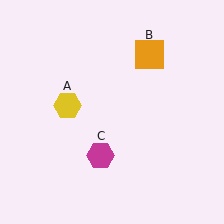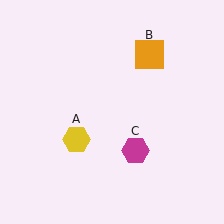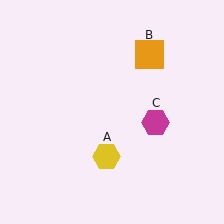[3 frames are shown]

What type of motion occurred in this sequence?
The yellow hexagon (object A), magenta hexagon (object C) rotated counterclockwise around the center of the scene.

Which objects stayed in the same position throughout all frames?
Orange square (object B) remained stationary.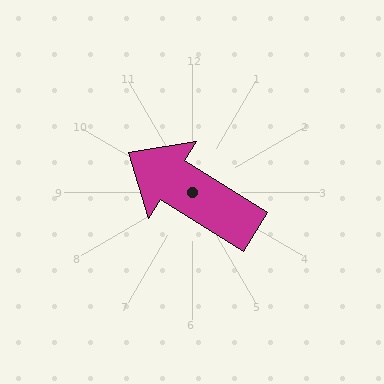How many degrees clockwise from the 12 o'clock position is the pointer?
Approximately 302 degrees.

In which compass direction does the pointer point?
Northwest.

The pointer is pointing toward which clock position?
Roughly 10 o'clock.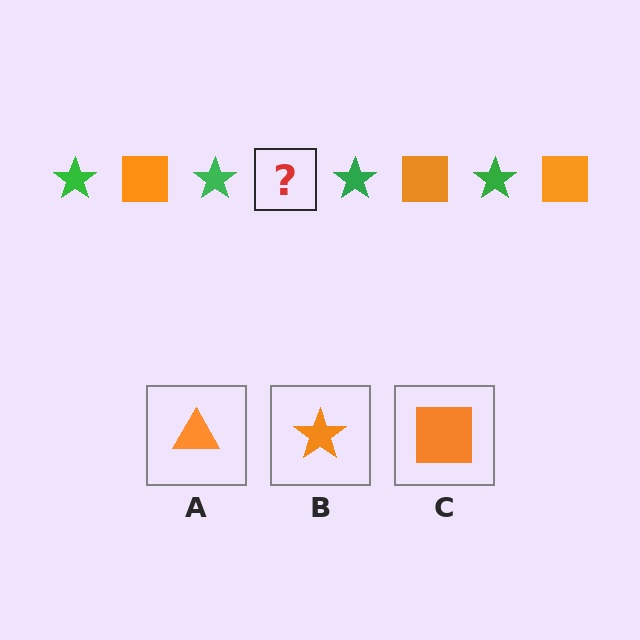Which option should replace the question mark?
Option C.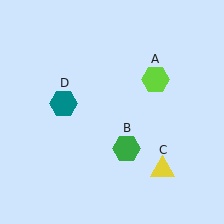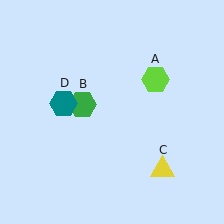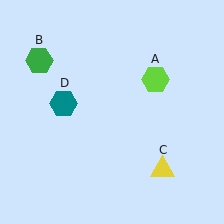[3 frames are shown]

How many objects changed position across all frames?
1 object changed position: green hexagon (object B).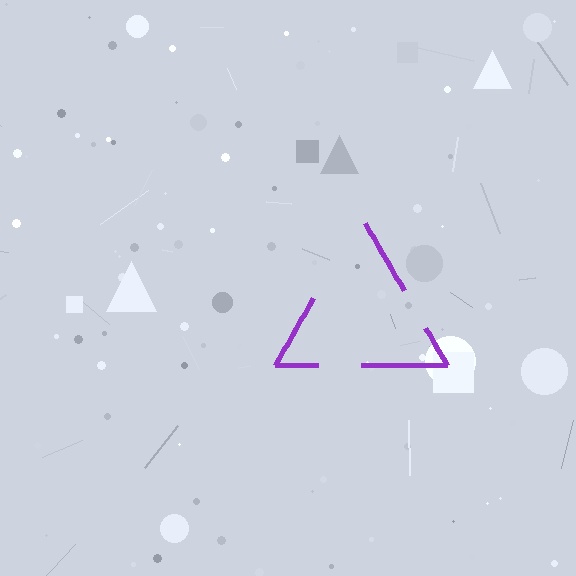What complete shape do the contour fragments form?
The contour fragments form a triangle.